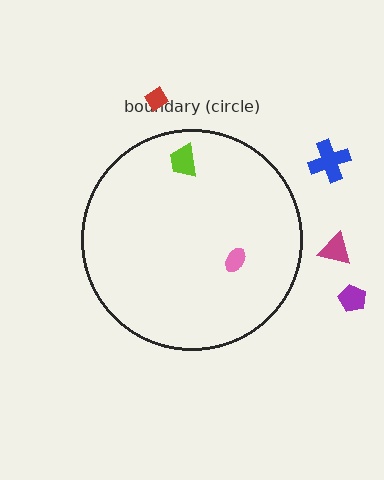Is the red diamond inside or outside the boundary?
Outside.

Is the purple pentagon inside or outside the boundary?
Outside.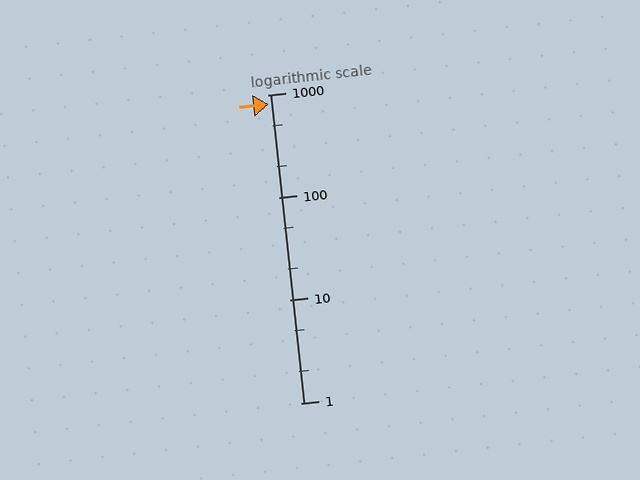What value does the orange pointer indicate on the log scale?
The pointer indicates approximately 810.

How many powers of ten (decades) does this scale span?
The scale spans 3 decades, from 1 to 1000.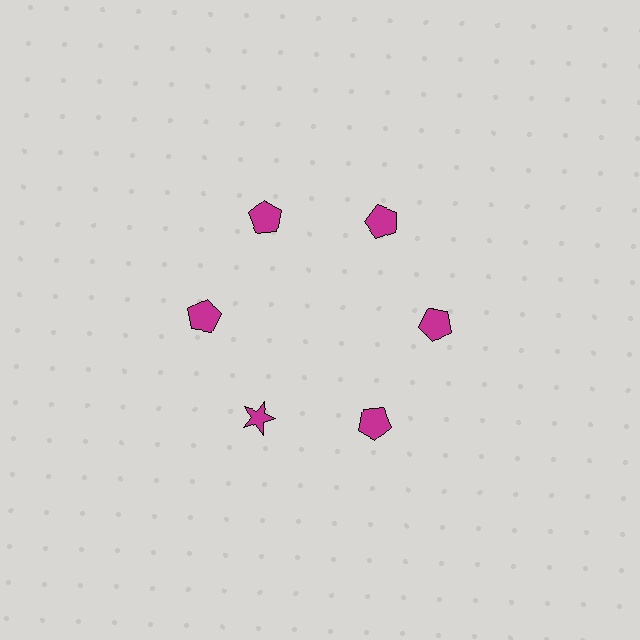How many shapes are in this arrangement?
There are 6 shapes arranged in a ring pattern.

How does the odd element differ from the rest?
It has a different shape: star instead of pentagon.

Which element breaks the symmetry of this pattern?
The magenta star at roughly the 7 o'clock position breaks the symmetry. All other shapes are magenta pentagons.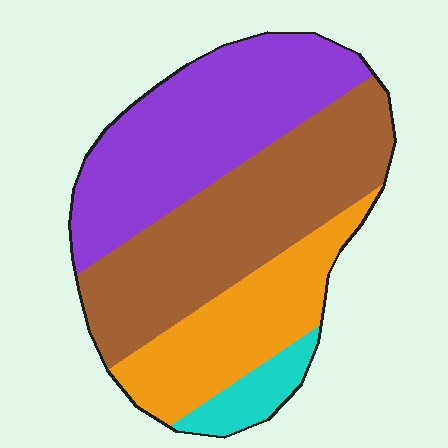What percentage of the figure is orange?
Orange covers roughly 20% of the figure.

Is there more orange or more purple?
Purple.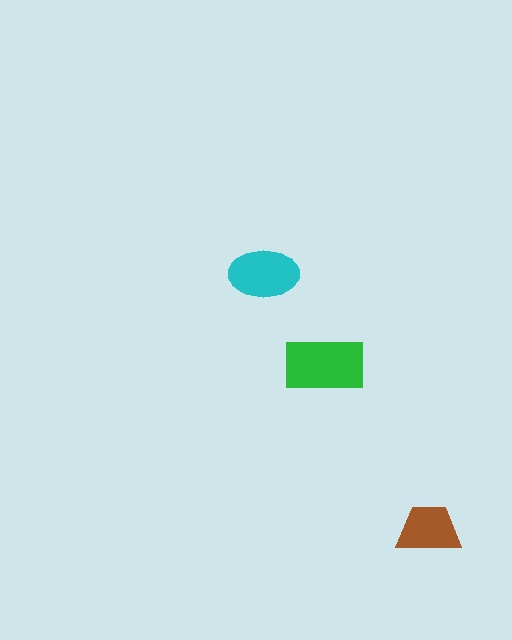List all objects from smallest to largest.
The brown trapezoid, the cyan ellipse, the green rectangle.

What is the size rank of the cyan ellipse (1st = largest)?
2nd.